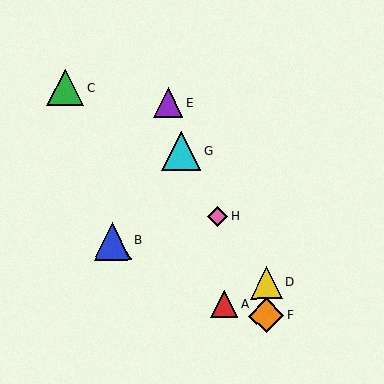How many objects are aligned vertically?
2 objects (D, F) are aligned vertically.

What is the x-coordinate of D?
Object D is at x≈266.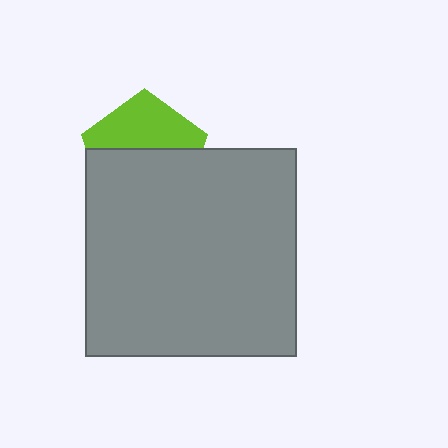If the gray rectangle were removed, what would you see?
You would see the complete lime pentagon.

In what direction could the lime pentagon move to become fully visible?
The lime pentagon could move up. That would shift it out from behind the gray rectangle entirely.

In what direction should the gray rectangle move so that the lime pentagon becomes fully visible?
The gray rectangle should move down. That is the shortest direction to clear the overlap and leave the lime pentagon fully visible.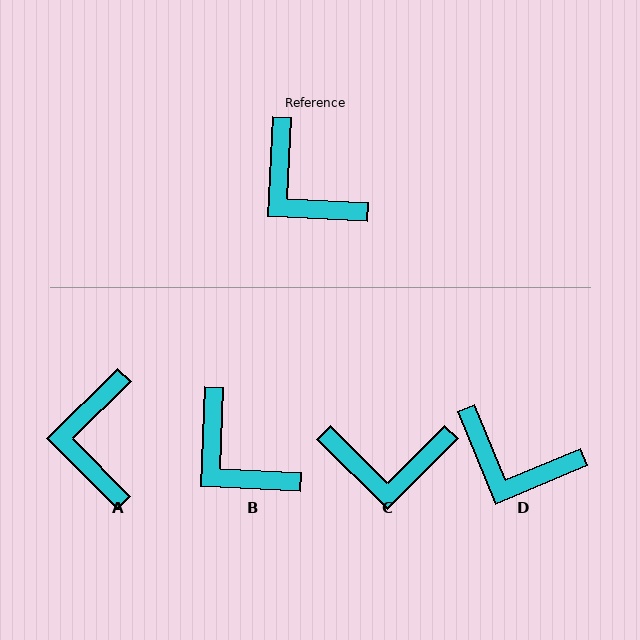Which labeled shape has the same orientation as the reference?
B.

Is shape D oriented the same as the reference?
No, it is off by about 25 degrees.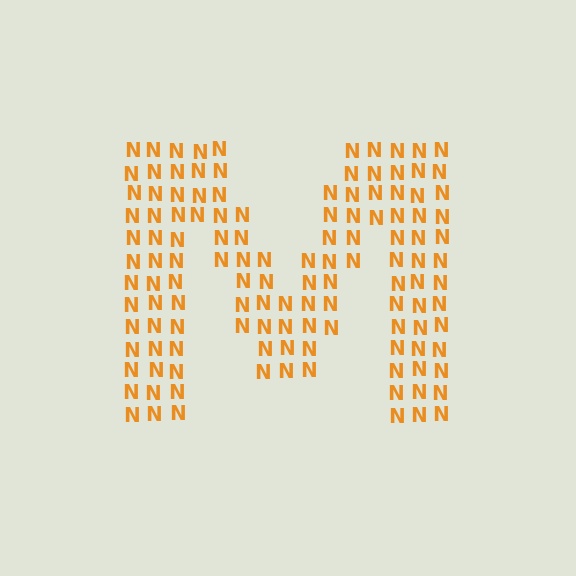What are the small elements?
The small elements are letter N's.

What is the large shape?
The large shape is the letter M.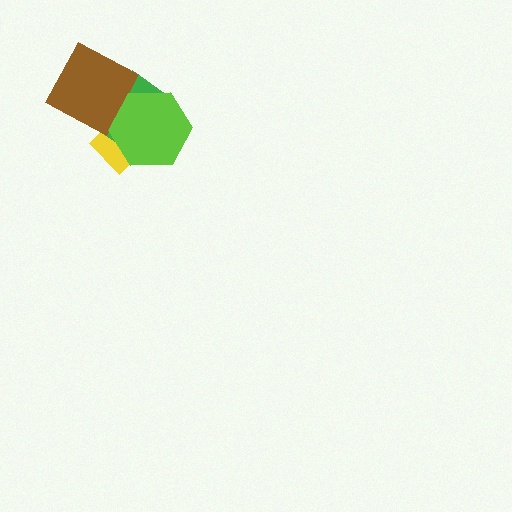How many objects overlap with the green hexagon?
3 objects overlap with the green hexagon.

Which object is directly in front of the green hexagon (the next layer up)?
The brown diamond is directly in front of the green hexagon.